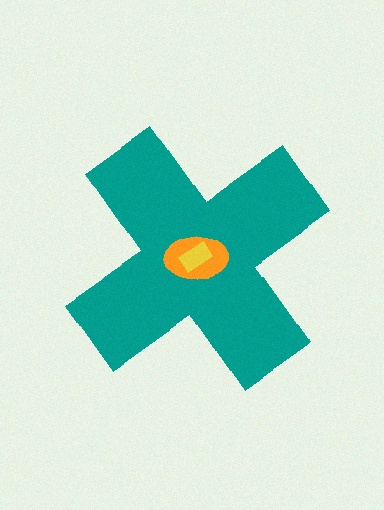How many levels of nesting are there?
3.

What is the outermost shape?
The teal cross.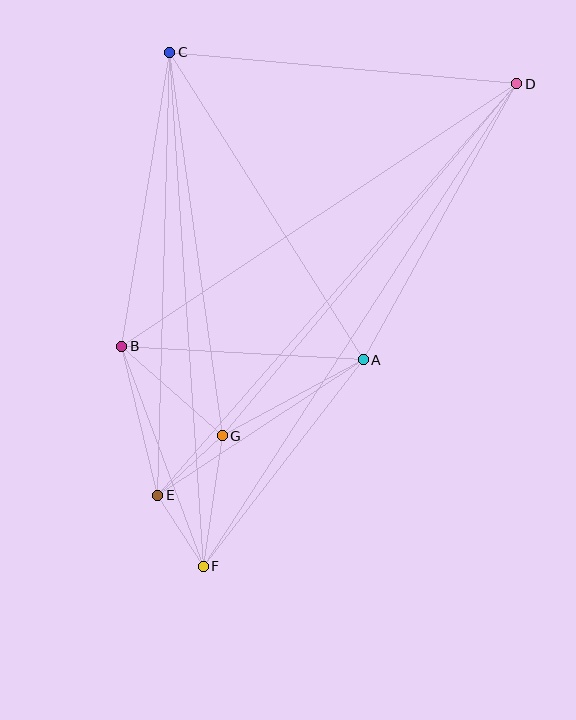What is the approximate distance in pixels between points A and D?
The distance between A and D is approximately 316 pixels.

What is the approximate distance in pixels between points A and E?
The distance between A and E is approximately 246 pixels.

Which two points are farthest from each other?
Points D and F are farthest from each other.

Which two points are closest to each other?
Points E and F are closest to each other.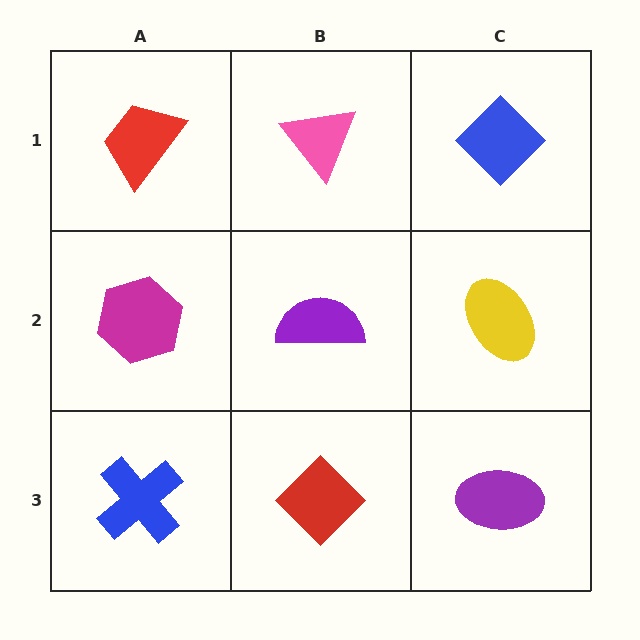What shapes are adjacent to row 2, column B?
A pink triangle (row 1, column B), a red diamond (row 3, column B), a magenta hexagon (row 2, column A), a yellow ellipse (row 2, column C).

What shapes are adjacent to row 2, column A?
A red trapezoid (row 1, column A), a blue cross (row 3, column A), a purple semicircle (row 2, column B).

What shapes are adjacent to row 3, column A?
A magenta hexagon (row 2, column A), a red diamond (row 3, column B).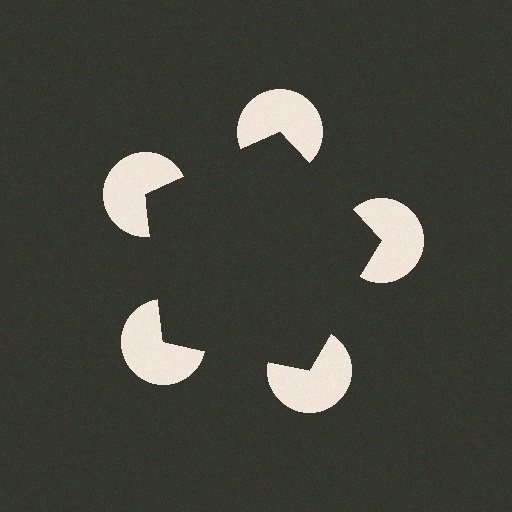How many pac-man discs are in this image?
There are 5 — one at each vertex of the illusory pentagon.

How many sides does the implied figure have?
5 sides.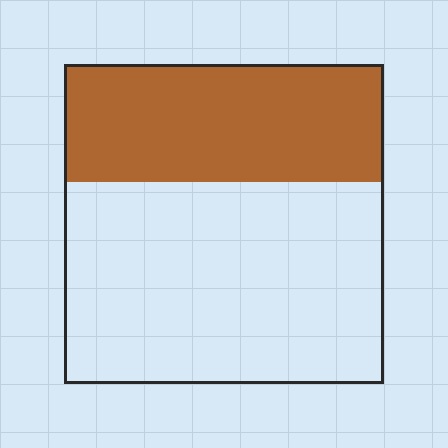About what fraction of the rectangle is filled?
About three eighths (3/8).